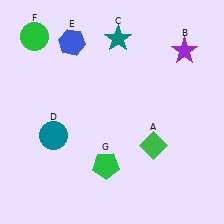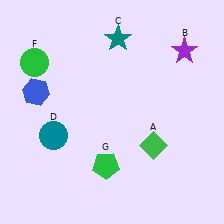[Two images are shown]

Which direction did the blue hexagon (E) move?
The blue hexagon (E) moved down.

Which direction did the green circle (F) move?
The green circle (F) moved down.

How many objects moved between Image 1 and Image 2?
2 objects moved between the two images.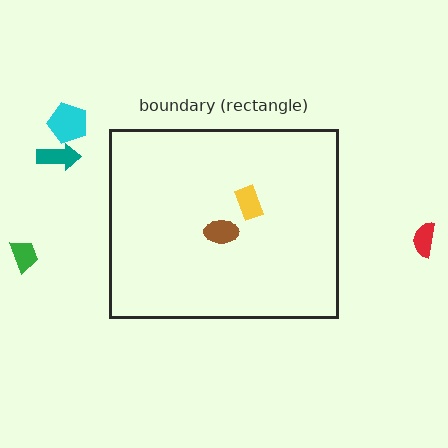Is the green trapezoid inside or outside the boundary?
Outside.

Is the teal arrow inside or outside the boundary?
Outside.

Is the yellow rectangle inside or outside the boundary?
Inside.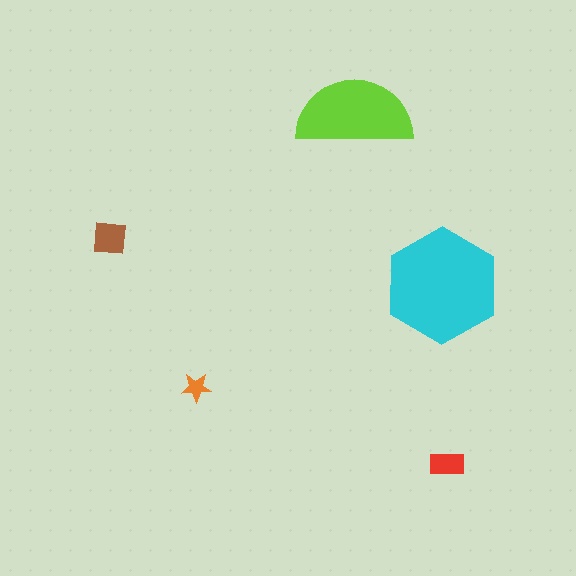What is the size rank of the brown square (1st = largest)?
3rd.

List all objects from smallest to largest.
The orange star, the red rectangle, the brown square, the lime semicircle, the cyan hexagon.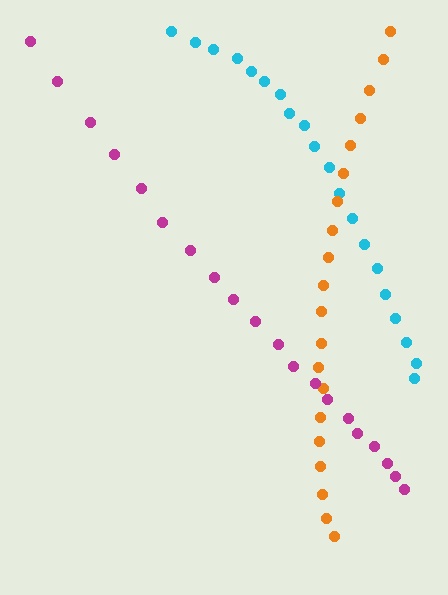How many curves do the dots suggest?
There are 3 distinct paths.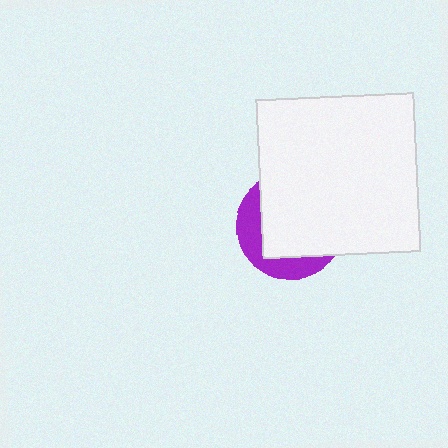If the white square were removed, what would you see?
You would see the complete purple circle.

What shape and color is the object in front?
The object in front is a white square.